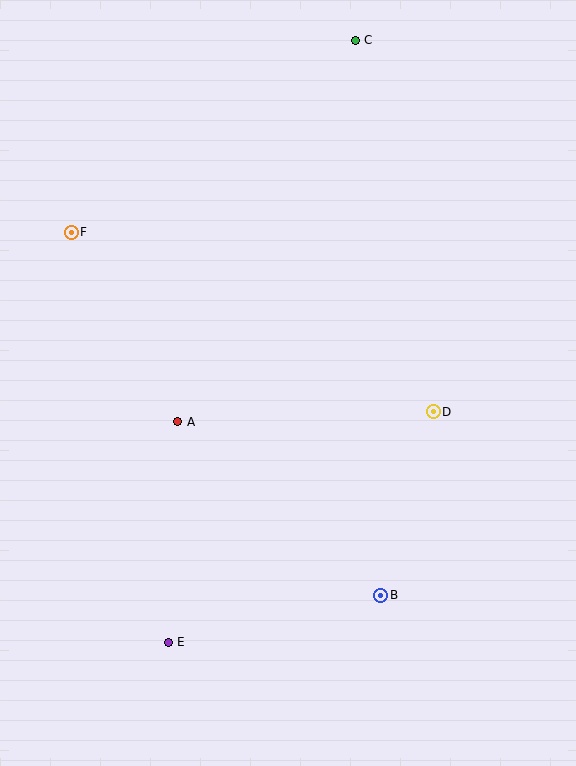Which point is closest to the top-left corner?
Point F is closest to the top-left corner.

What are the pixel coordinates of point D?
Point D is at (433, 412).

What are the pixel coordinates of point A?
Point A is at (178, 422).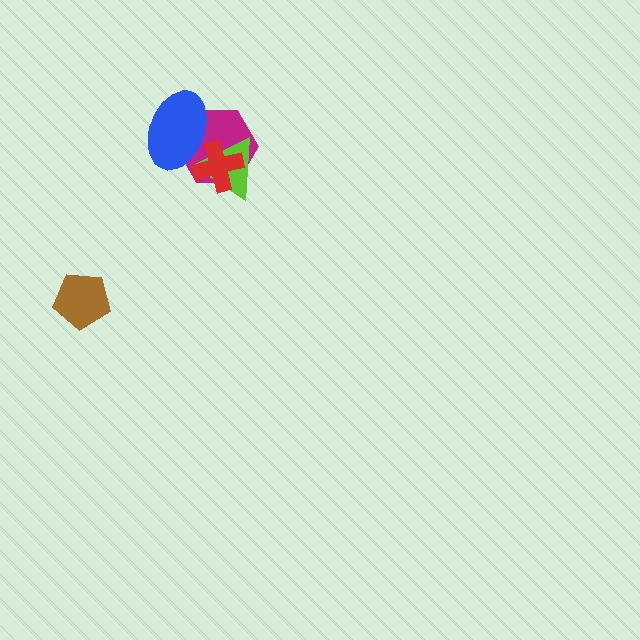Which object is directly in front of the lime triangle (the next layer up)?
The blue ellipse is directly in front of the lime triangle.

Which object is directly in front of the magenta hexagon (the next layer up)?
The lime triangle is directly in front of the magenta hexagon.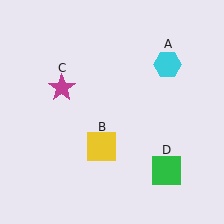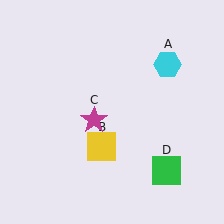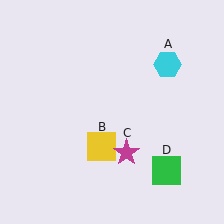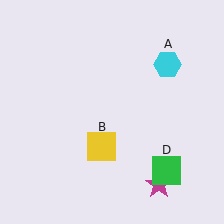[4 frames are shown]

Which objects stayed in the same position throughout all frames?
Cyan hexagon (object A) and yellow square (object B) and green square (object D) remained stationary.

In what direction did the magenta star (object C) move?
The magenta star (object C) moved down and to the right.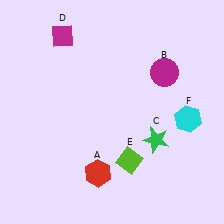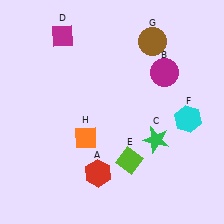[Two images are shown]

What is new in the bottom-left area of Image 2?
An orange diamond (H) was added in the bottom-left area of Image 2.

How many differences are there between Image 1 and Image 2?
There are 2 differences between the two images.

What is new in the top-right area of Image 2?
A brown circle (G) was added in the top-right area of Image 2.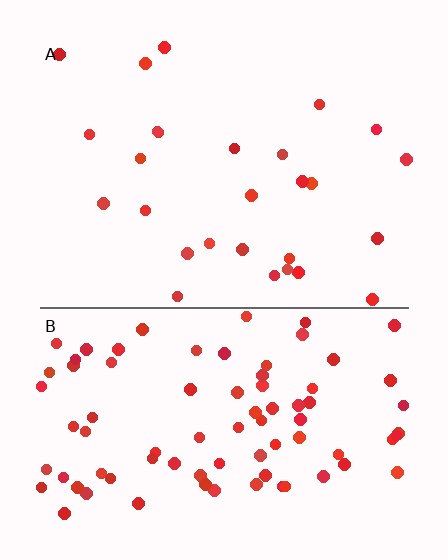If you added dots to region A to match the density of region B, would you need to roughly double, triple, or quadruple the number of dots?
Approximately triple.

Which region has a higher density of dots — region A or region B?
B (the bottom).